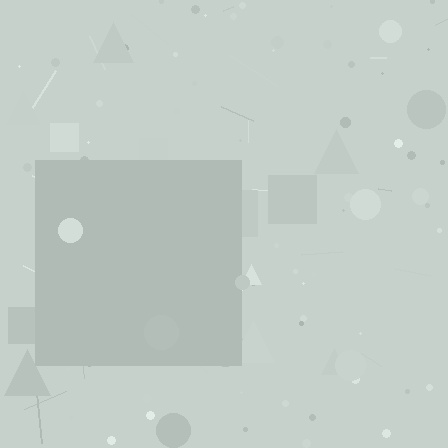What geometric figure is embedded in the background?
A square is embedded in the background.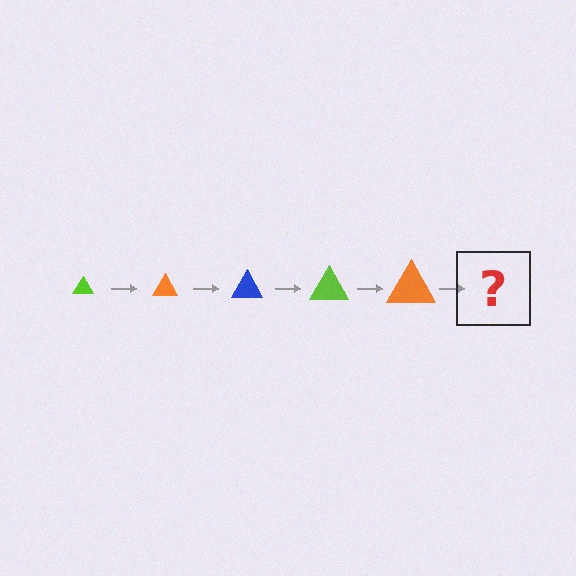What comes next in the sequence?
The next element should be a blue triangle, larger than the previous one.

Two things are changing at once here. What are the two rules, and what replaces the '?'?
The two rules are that the triangle grows larger each step and the color cycles through lime, orange, and blue. The '?' should be a blue triangle, larger than the previous one.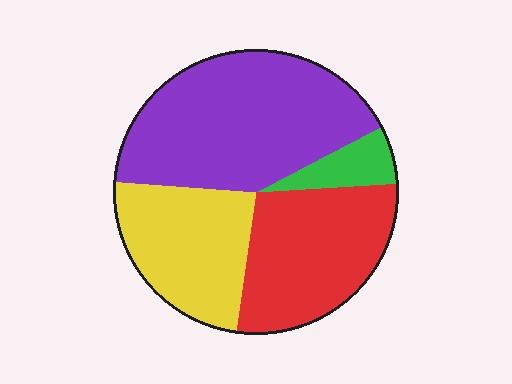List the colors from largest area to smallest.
From largest to smallest: purple, red, yellow, green.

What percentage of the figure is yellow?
Yellow covers roughly 25% of the figure.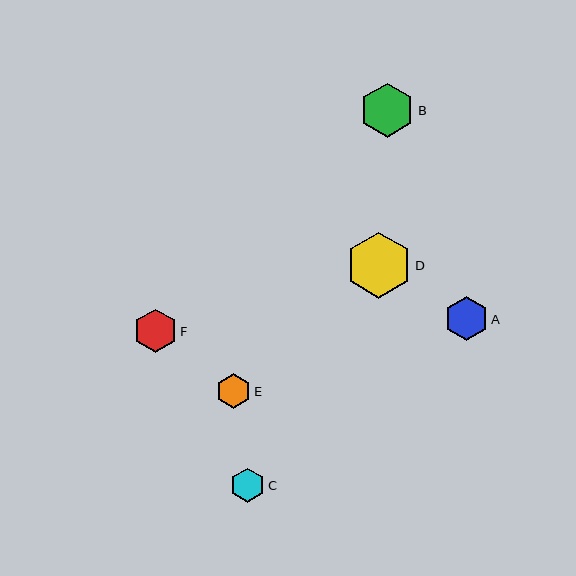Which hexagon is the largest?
Hexagon D is the largest with a size of approximately 66 pixels.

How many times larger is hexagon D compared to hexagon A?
Hexagon D is approximately 1.5 times the size of hexagon A.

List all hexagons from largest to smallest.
From largest to smallest: D, B, F, A, E, C.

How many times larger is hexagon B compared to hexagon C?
Hexagon B is approximately 1.6 times the size of hexagon C.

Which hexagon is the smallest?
Hexagon C is the smallest with a size of approximately 34 pixels.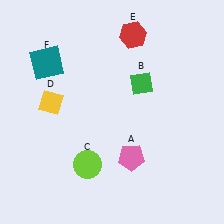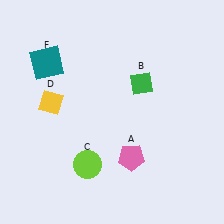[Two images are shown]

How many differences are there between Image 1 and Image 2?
There is 1 difference between the two images.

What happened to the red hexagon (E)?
The red hexagon (E) was removed in Image 2. It was in the top-right area of Image 1.